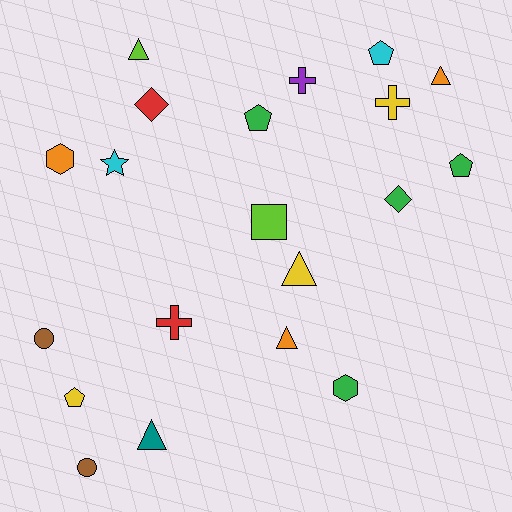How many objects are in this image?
There are 20 objects.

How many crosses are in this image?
There are 3 crosses.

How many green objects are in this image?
There are 4 green objects.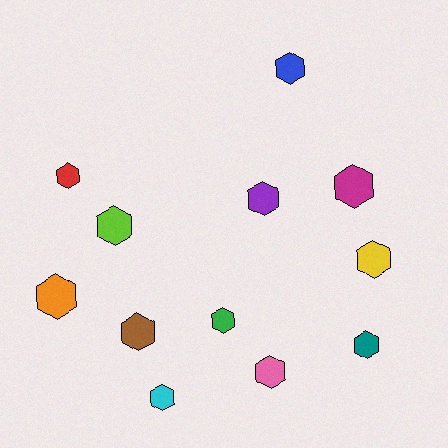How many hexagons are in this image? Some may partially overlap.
There are 12 hexagons.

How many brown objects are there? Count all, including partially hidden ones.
There is 1 brown object.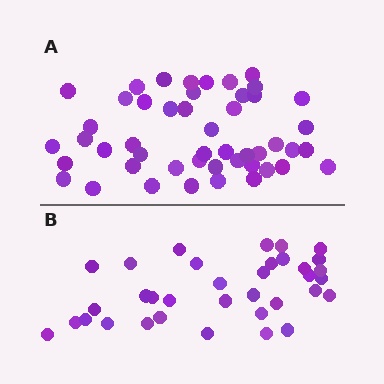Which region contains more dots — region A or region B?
Region A (the top region) has more dots.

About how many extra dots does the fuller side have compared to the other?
Region A has approximately 15 more dots than region B.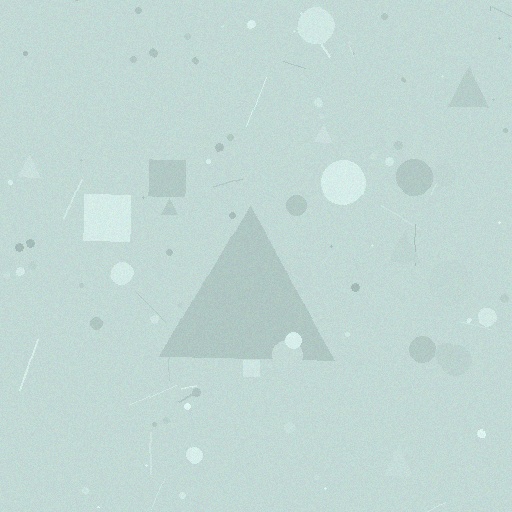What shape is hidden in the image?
A triangle is hidden in the image.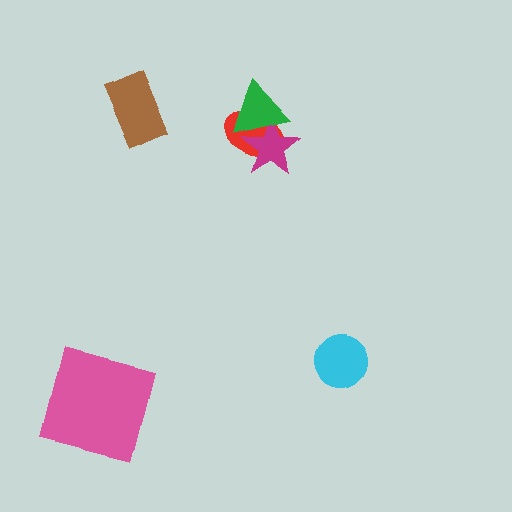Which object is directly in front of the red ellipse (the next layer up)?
The magenta star is directly in front of the red ellipse.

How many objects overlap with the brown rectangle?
0 objects overlap with the brown rectangle.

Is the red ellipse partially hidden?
Yes, it is partially covered by another shape.